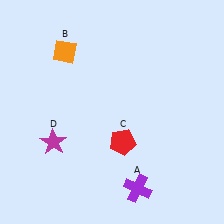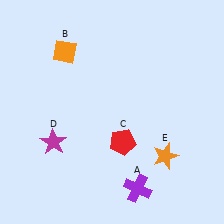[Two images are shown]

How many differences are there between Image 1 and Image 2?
There is 1 difference between the two images.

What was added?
An orange star (E) was added in Image 2.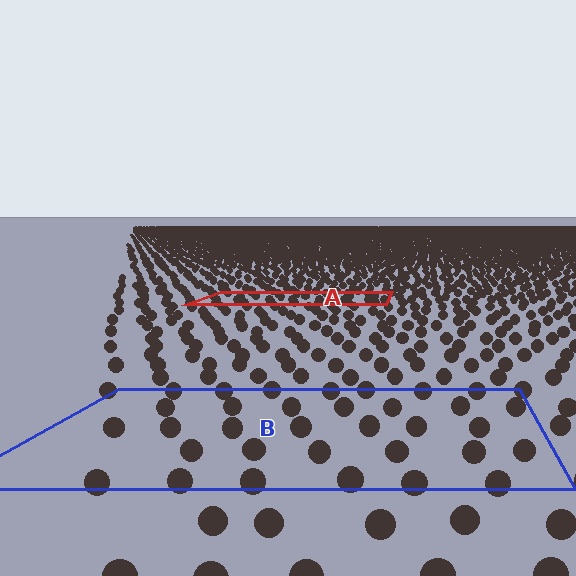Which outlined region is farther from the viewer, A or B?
Region A is farther from the viewer — the texture elements inside it appear smaller and more densely packed.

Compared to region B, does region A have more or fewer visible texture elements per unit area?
Region A has more texture elements per unit area — they are packed more densely because it is farther away.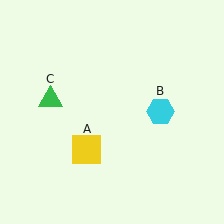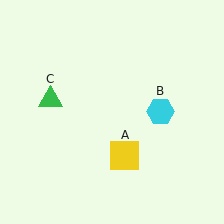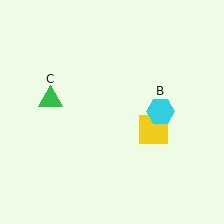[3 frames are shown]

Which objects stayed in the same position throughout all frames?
Cyan hexagon (object B) and green triangle (object C) remained stationary.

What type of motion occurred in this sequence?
The yellow square (object A) rotated counterclockwise around the center of the scene.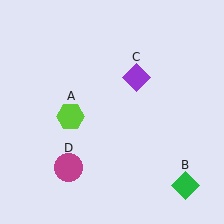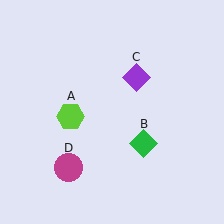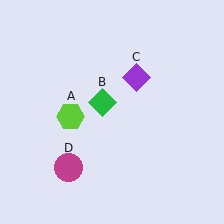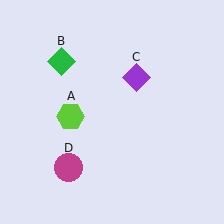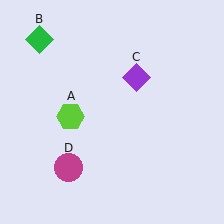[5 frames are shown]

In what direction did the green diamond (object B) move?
The green diamond (object B) moved up and to the left.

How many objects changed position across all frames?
1 object changed position: green diamond (object B).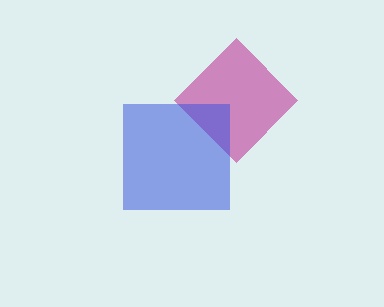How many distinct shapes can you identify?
There are 2 distinct shapes: a magenta diamond, a blue square.